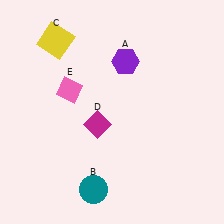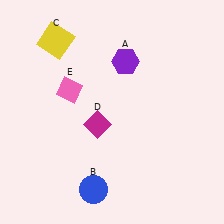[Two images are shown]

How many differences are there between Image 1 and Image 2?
There is 1 difference between the two images.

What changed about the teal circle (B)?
In Image 1, B is teal. In Image 2, it changed to blue.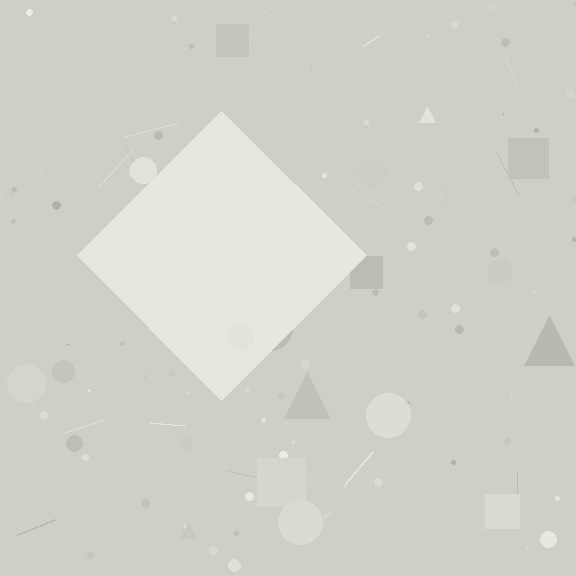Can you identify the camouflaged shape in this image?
The camouflaged shape is a diamond.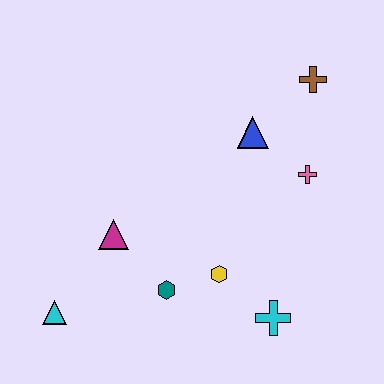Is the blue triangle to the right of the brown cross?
No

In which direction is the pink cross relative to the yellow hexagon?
The pink cross is above the yellow hexagon.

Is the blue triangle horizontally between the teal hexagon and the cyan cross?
Yes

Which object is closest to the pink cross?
The blue triangle is closest to the pink cross.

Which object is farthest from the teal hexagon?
The brown cross is farthest from the teal hexagon.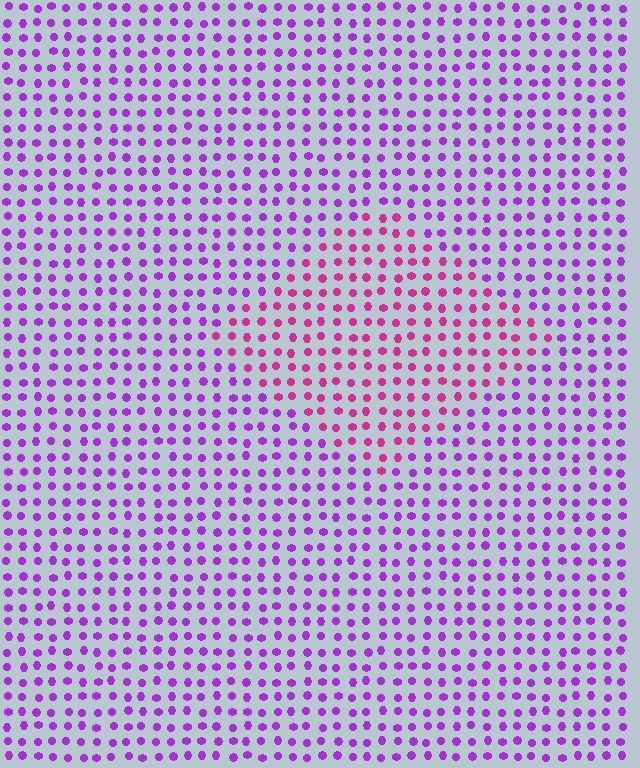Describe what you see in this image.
The image is filled with small purple elements in a uniform arrangement. A diamond-shaped region is visible where the elements are tinted to a slightly different hue, forming a subtle color boundary.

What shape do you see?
I see a diamond.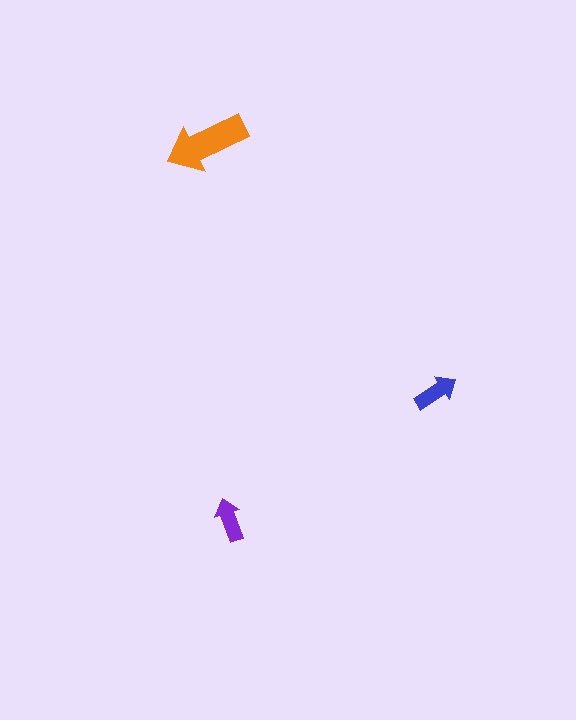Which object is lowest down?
The purple arrow is bottommost.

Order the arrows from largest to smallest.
the orange one, the blue one, the purple one.